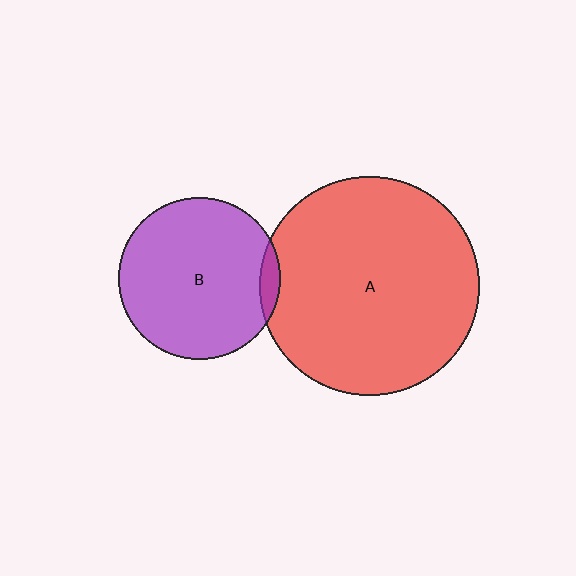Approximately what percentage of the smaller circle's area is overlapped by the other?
Approximately 5%.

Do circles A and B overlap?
Yes.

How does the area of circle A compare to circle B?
Approximately 1.8 times.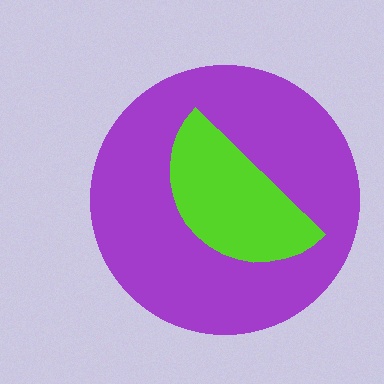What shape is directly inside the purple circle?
The lime semicircle.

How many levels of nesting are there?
2.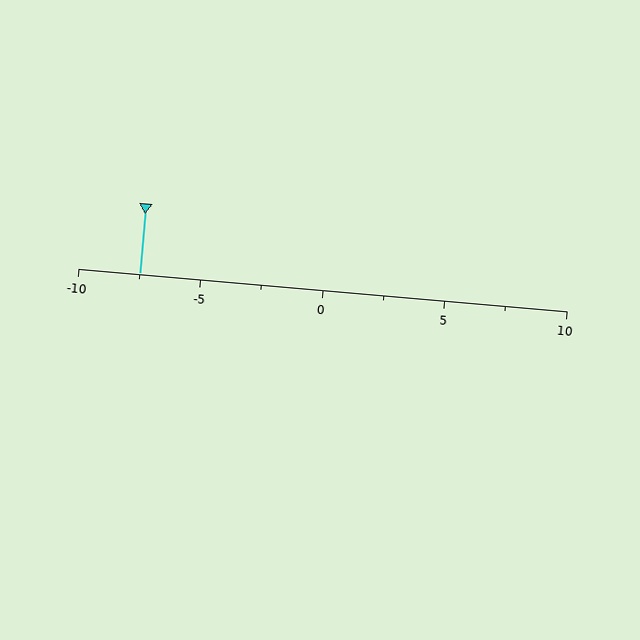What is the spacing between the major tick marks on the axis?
The major ticks are spaced 5 apart.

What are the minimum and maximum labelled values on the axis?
The axis runs from -10 to 10.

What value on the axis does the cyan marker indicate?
The marker indicates approximately -7.5.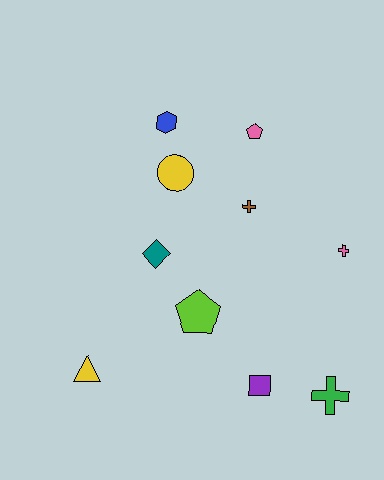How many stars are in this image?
There are no stars.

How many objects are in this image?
There are 10 objects.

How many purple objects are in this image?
There is 1 purple object.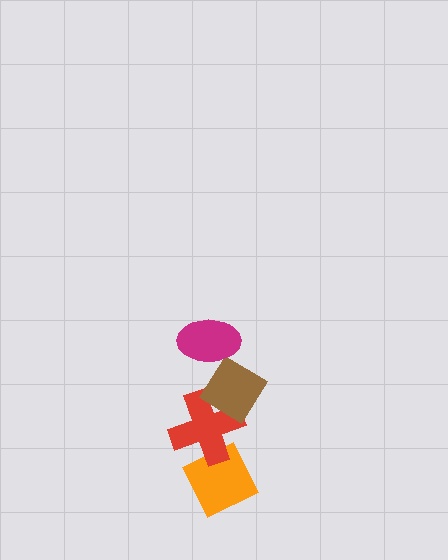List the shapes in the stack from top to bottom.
From top to bottom: the magenta ellipse, the brown diamond, the red cross, the orange diamond.